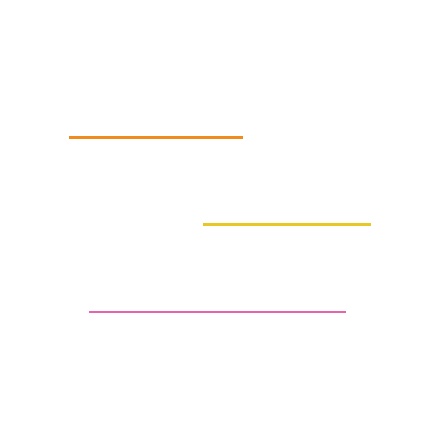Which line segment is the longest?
The pink line is the longest at approximately 256 pixels.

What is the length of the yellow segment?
The yellow segment is approximately 166 pixels long.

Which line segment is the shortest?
The yellow line is the shortest at approximately 166 pixels.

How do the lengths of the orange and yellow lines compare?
The orange and yellow lines are approximately the same length.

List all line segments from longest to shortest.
From longest to shortest: pink, orange, yellow.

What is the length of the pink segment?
The pink segment is approximately 256 pixels long.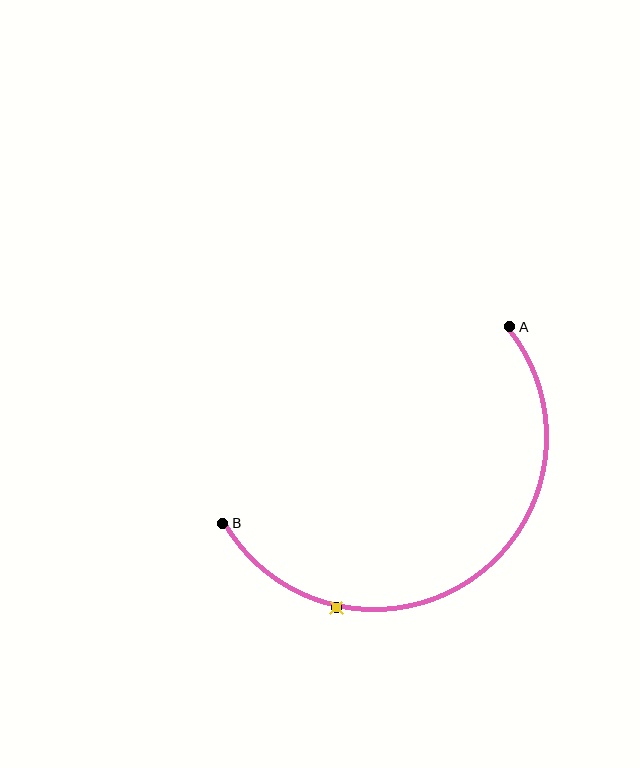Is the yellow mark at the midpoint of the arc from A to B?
No. The yellow mark lies on the arc but is closer to endpoint B. The arc midpoint would be at the point on the curve equidistant along the arc from both A and B.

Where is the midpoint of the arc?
The arc midpoint is the point on the curve farthest from the straight line joining A and B. It sits below and to the right of that line.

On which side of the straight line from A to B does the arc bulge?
The arc bulges below and to the right of the straight line connecting A and B.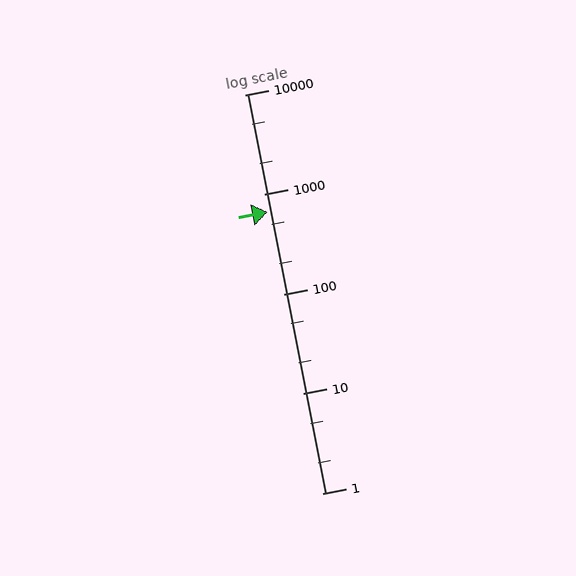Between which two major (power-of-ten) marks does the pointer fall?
The pointer is between 100 and 1000.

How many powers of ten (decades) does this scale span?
The scale spans 4 decades, from 1 to 10000.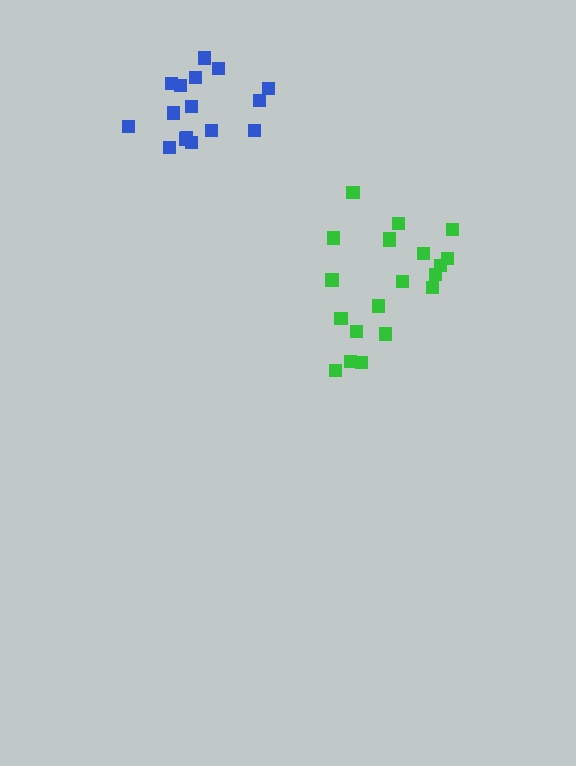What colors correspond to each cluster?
The clusters are colored: blue, green.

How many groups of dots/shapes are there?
There are 2 groups.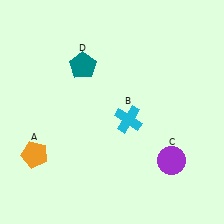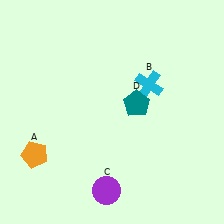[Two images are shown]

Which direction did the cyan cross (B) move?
The cyan cross (B) moved up.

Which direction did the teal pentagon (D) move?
The teal pentagon (D) moved right.